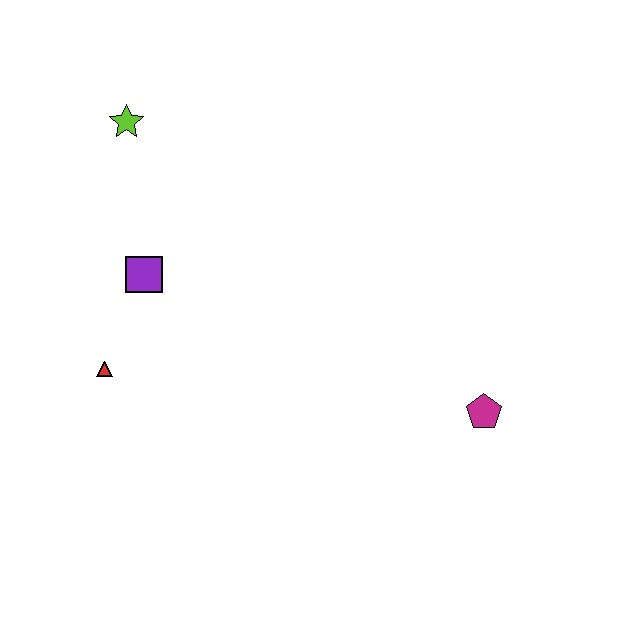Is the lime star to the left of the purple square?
Yes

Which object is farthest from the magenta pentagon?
The lime star is farthest from the magenta pentagon.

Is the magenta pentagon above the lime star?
No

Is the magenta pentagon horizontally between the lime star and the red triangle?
No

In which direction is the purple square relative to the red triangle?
The purple square is above the red triangle.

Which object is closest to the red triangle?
The purple square is closest to the red triangle.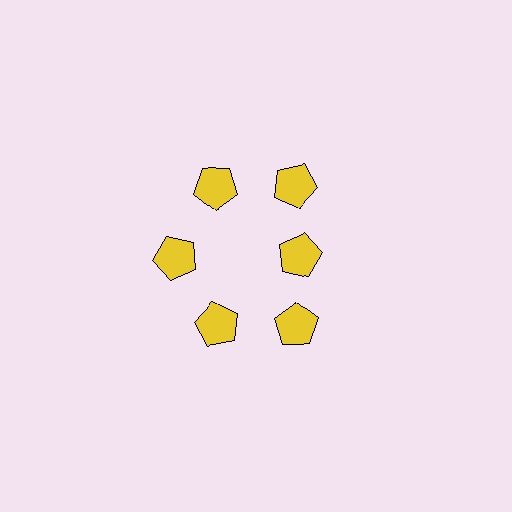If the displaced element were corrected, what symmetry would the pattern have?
It would have 6-fold rotational symmetry — the pattern would map onto itself every 60 degrees.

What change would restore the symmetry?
The symmetry would be restored by moving it outward, back onto the ring so that all 6 pentagons sit at equal angles and equal distance from the center.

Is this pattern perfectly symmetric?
No. The 6 yellow pentagons are arranged in a ring, but one element near the 3 o'clock position is pulled inward toward the center, breaking the 6-fold rotational symmetry.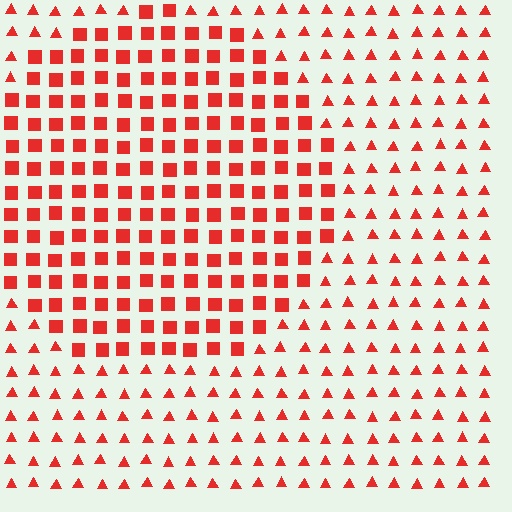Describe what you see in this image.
The image is filled with small red elements arranged in a uniform grid. A circle-shaped region contains squares, while the surrounding area contains triangles. The boundary is defined purely by the change in element shape.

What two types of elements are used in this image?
The image uses squares inside the circle region and triangles outside it.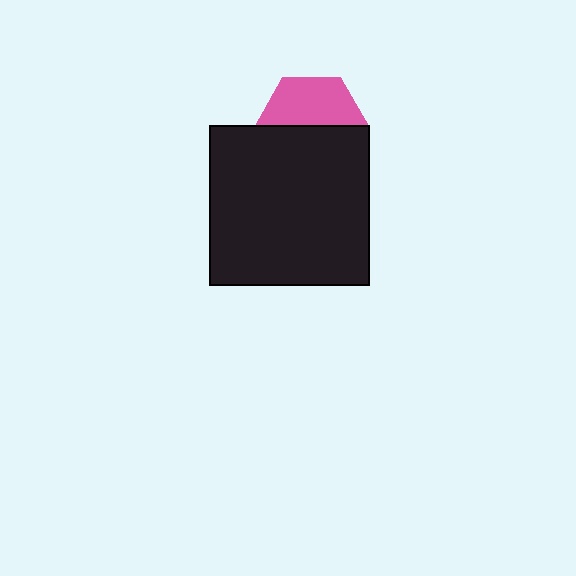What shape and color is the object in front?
The object in front is a black square.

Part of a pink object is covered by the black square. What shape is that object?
It is a hexagon.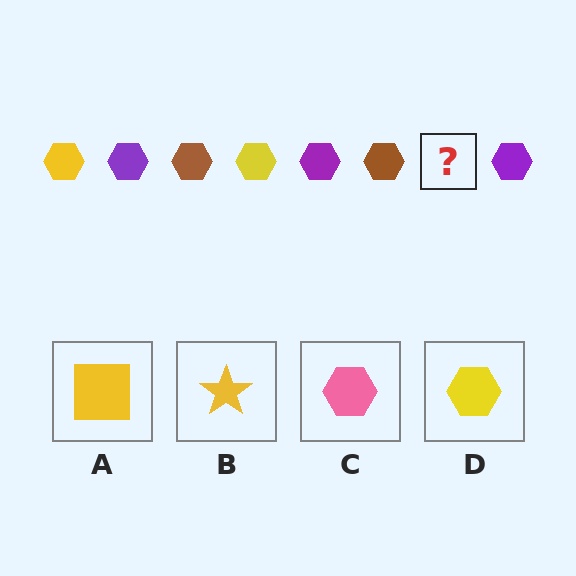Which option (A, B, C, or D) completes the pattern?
D.